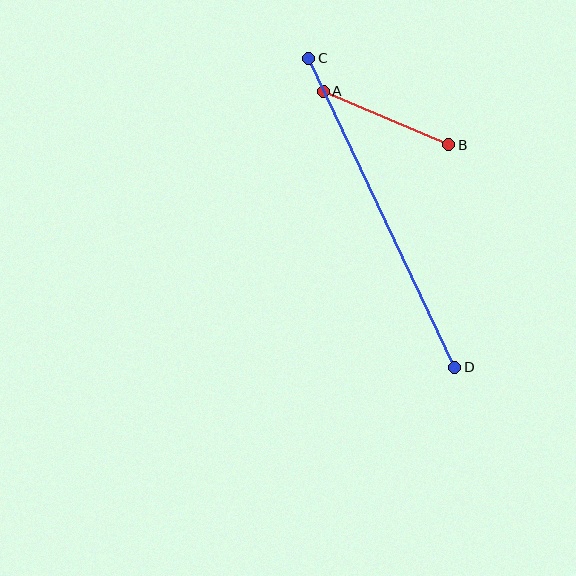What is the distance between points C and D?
The distance is approximately 342 pixels.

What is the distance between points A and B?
The distance is approximately 137 pixels.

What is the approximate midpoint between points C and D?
The midpoint is at approximately (382, 213) pixels.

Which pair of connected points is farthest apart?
Points C and D are farthest apart.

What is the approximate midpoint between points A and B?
The midpoint is at approximately (386, 118) pixels.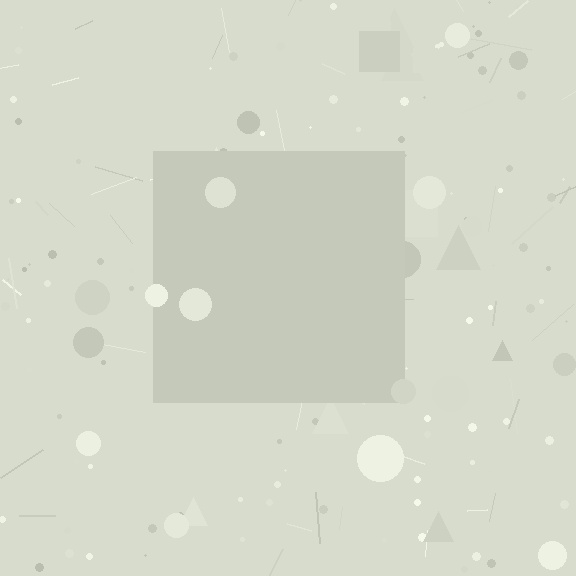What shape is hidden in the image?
A square is hidden in the image.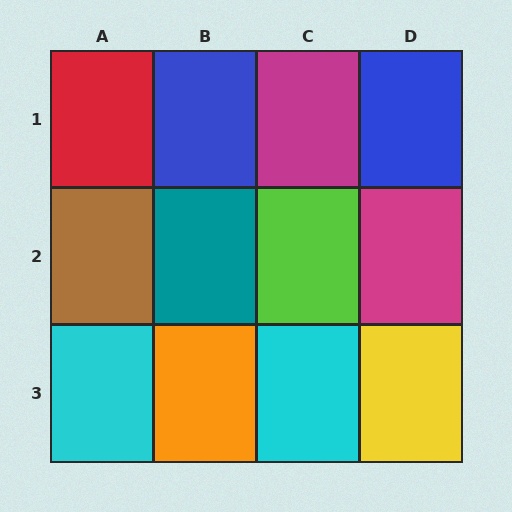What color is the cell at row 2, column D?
Magenta.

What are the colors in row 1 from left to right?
Red, blue, magenta, blue.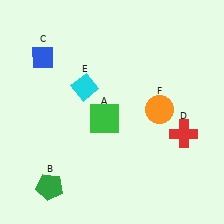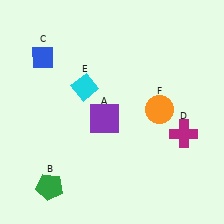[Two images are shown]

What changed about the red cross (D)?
In Image 1, D is red. In Image 2, it changed to magenta.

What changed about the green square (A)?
In Image 1, A is green. In Image 2, it changed to purple.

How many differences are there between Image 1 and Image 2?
There are 2 differences between the two images.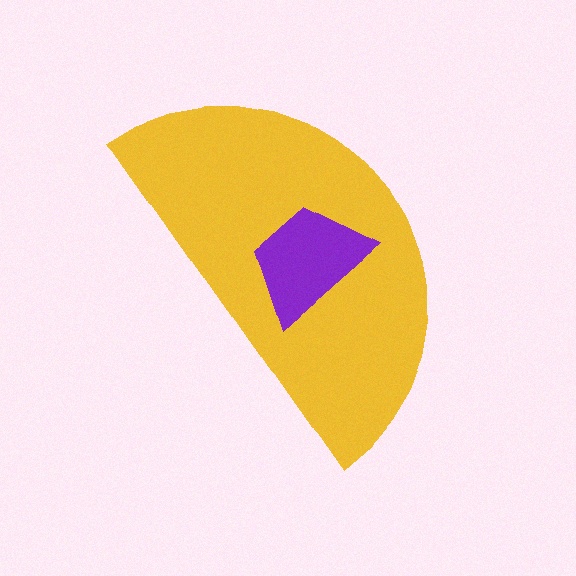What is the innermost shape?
The purple trapezoid.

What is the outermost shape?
The yellow semicircle.